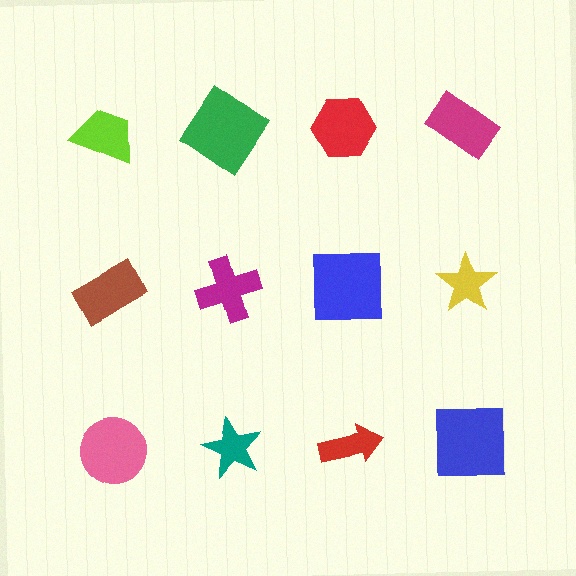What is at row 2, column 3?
A blue square.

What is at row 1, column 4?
A magenta rectangle.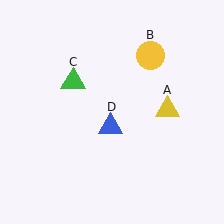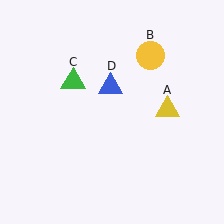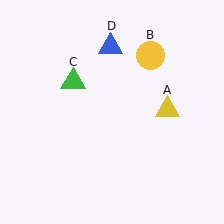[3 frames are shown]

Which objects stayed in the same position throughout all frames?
Yellow triangle (object A) and yellow circle (object B) and green triangle (object C) remained stationary.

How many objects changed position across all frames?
1 object changed position: blue triangle (object D).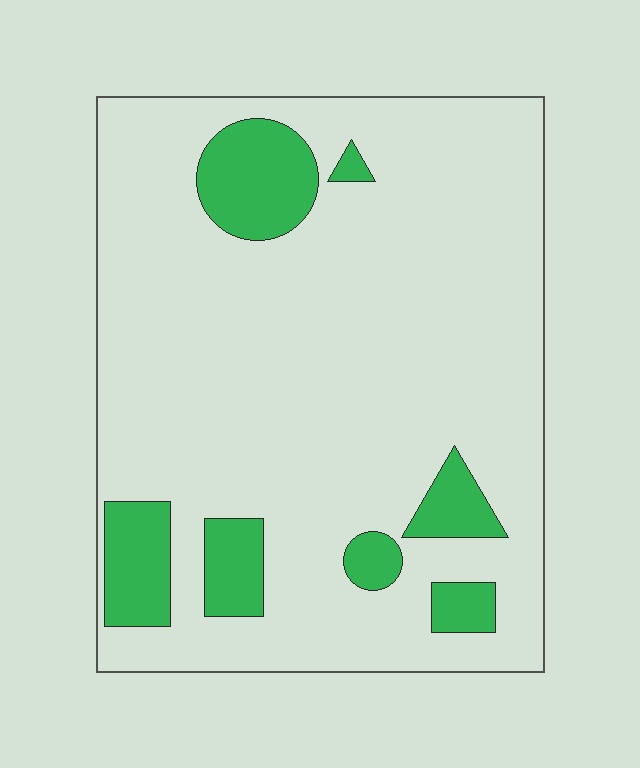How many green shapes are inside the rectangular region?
7.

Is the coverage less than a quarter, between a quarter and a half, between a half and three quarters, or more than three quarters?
Less than a quarter.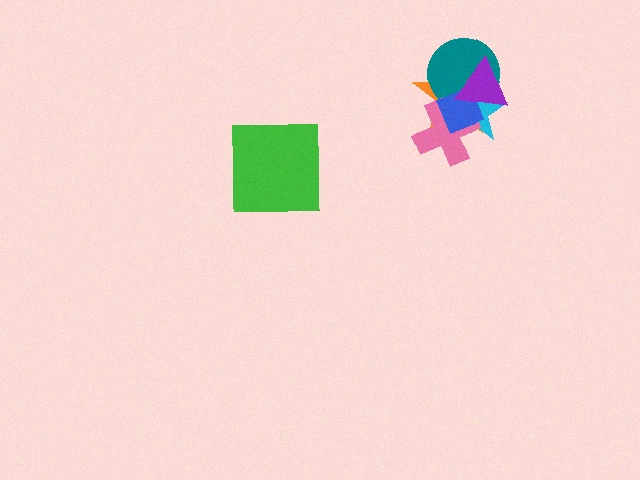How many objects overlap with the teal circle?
5 objects overlap with the teal circle.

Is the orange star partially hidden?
Yes, it is partially covered by another shape.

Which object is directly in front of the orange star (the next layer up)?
The teal circle is directly in front of the orange star.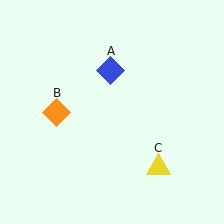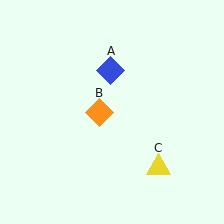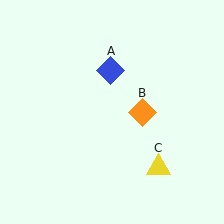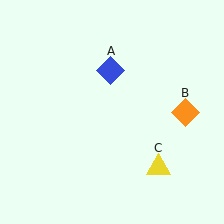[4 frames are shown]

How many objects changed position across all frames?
1 object changed position: orange diamond (object B).